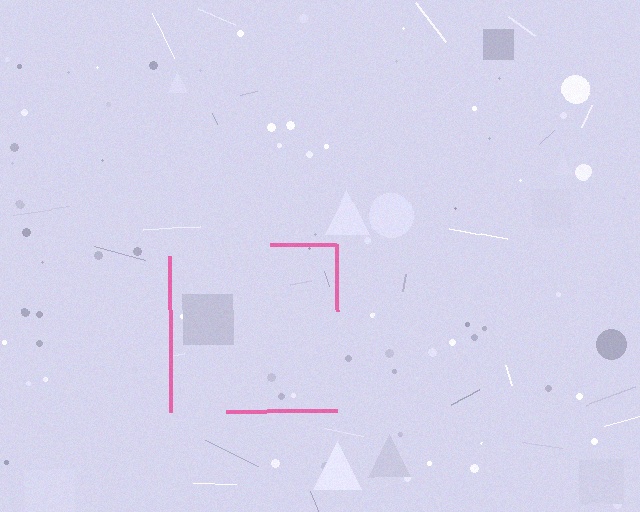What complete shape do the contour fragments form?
The contour fragments form a square.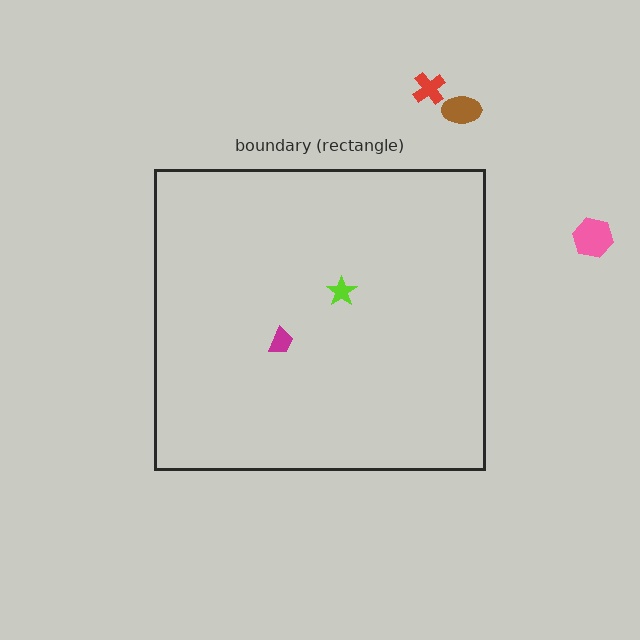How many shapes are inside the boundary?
2 inside, 3 outside.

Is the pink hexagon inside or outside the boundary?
Outside.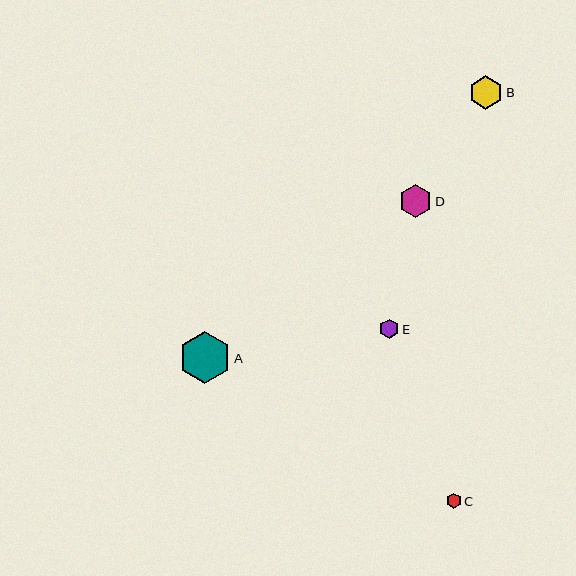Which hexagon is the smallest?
Hexagon C is the smallest with a size of approximately 15 pixels.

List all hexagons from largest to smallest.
From largest to smallest: A, B, D, E, C.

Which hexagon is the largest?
Hexagon A is the largest with a size of approximately 52 pixels.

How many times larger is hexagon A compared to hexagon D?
Hexagon A is approximately 1.6 times the size of hexagon D.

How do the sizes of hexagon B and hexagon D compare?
Hexagon B and hexagon D are approximately the same size.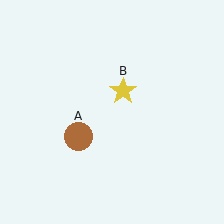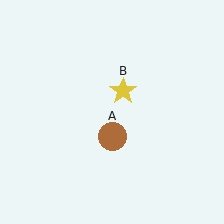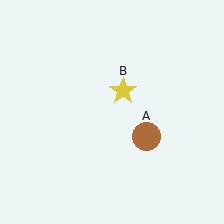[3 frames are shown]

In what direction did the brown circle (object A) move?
The brown circle (object A) moved right.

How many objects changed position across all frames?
1 object changed position: brown circle (object A).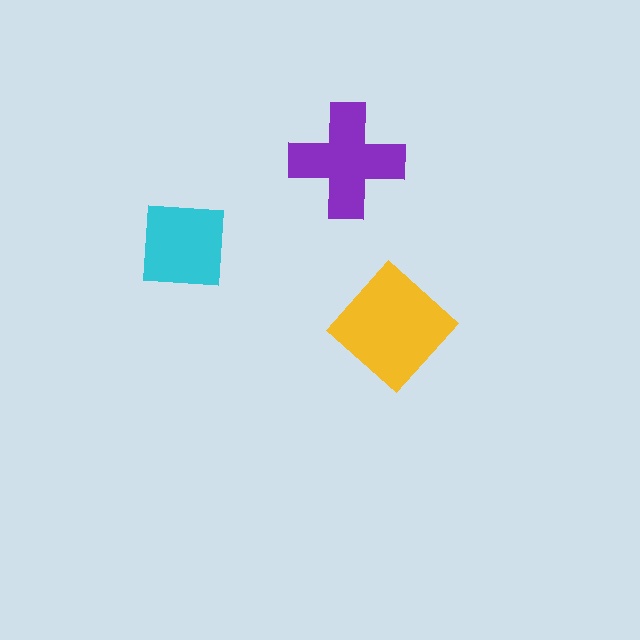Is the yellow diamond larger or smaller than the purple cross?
Larger.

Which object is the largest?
The yellow diamond.